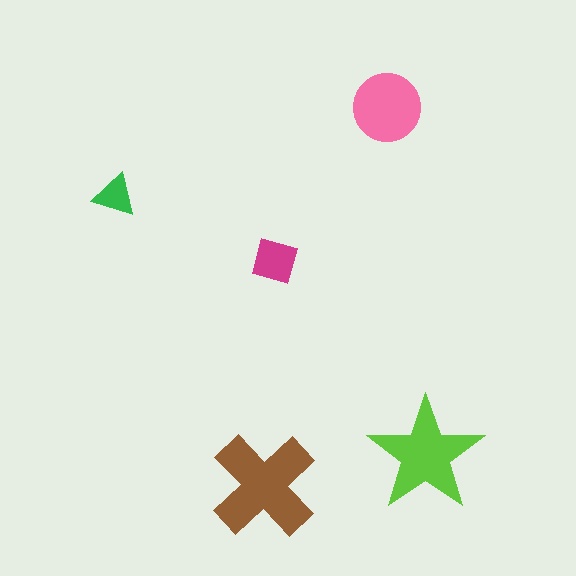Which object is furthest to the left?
The green triangle is leftmost.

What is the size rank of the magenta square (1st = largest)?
4th.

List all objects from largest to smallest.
The brown cross, the lime star, the pink circle, the magenta square, the green triangle.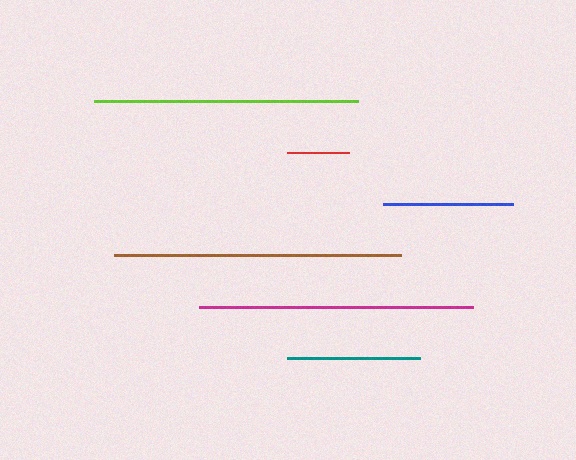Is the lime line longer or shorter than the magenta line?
The magenta line is longer than the lime line.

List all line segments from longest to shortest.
From longest to shortest: brown, magenta, lime, teal, blue, red.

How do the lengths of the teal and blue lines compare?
The teal and blue lines are approximately the same length.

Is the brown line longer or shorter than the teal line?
The brown line is longer than the teal line.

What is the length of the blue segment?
The blue segment is approximately 130 pixels long.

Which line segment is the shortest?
The red line is the shortest at approximately 62 pixels.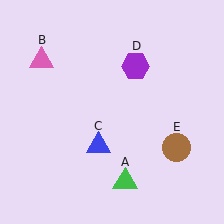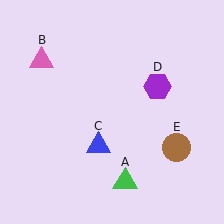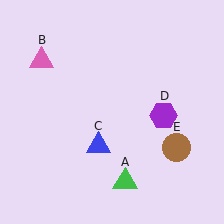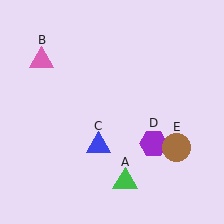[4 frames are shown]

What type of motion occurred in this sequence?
The purple hexagon (object D) rotated clockwise around the center of the scene.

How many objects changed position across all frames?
1 object changed position: purple hexagon (object D).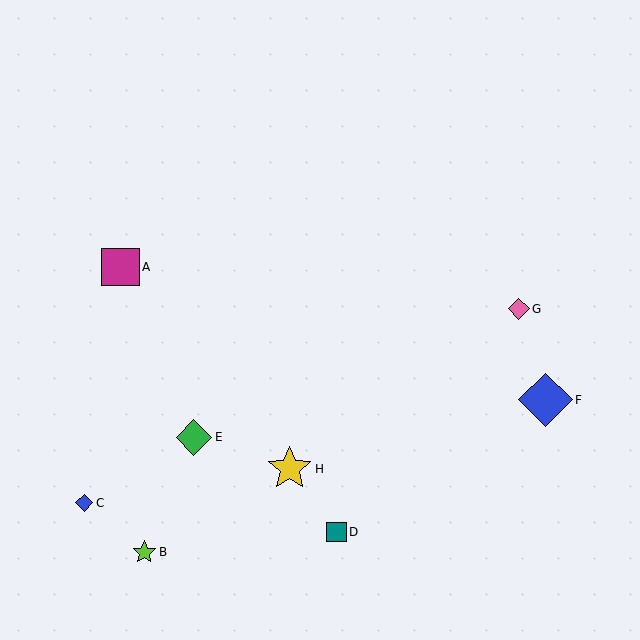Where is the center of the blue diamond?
The center of the blue diamond is at (545, 400).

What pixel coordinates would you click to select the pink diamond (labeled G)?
Click at (519, 309) to select the pink diamond G.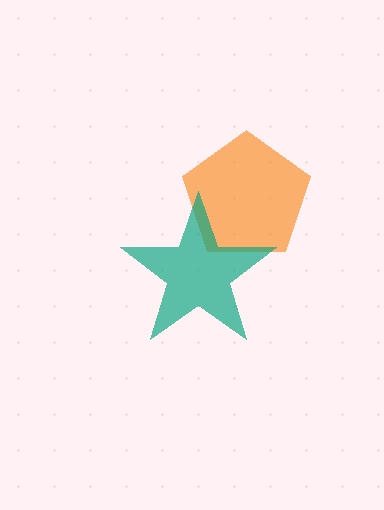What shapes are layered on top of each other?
The layered shapes are: an orange pentagon, a teal star.